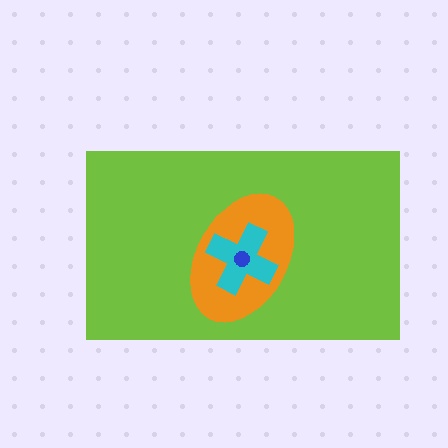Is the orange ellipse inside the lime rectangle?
Yes.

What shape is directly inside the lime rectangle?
The orange ellipse.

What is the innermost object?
The blue circle.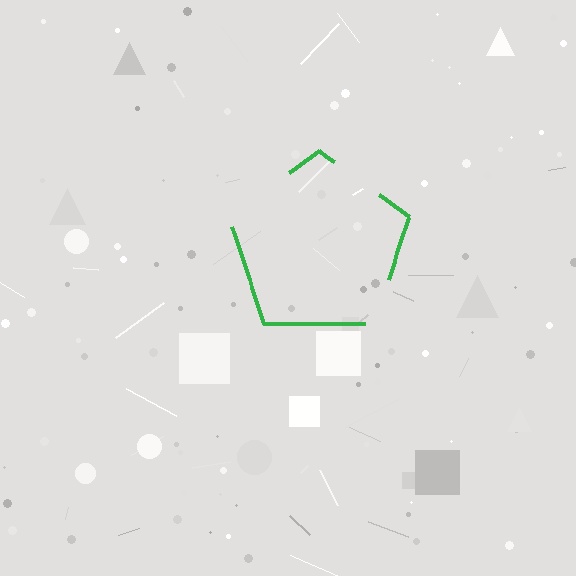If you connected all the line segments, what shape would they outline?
They would outline a pentagon.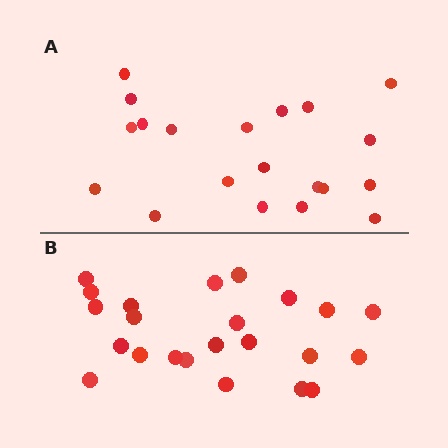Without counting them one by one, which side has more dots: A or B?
Region B (the bottom region) has more dots.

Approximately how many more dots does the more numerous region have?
Region B has just a few more — roughly 2 or 3 more dots than region A.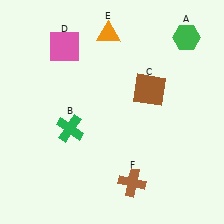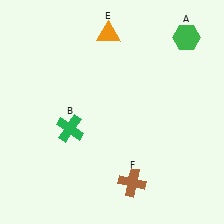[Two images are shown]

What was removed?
The pink square (D), the brown square (C) were removed in Image 2.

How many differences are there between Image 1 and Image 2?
There are 2 differences between the two images.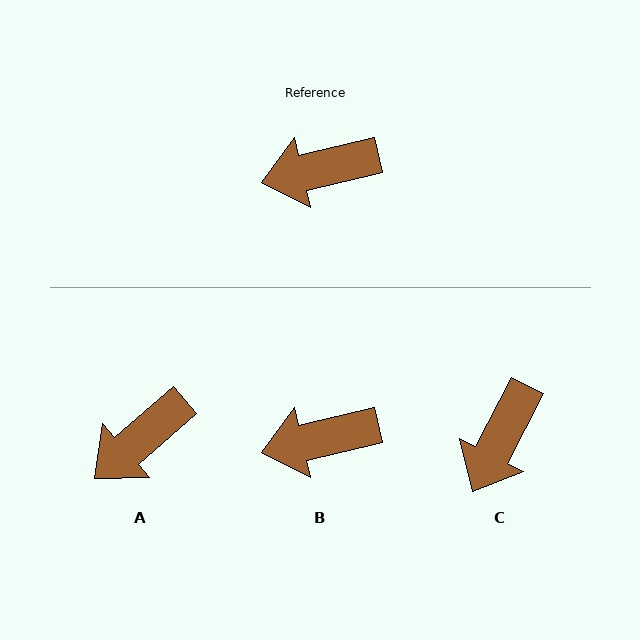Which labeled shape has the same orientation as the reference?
B.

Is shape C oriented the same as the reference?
No, it is off by about 50 degrees.